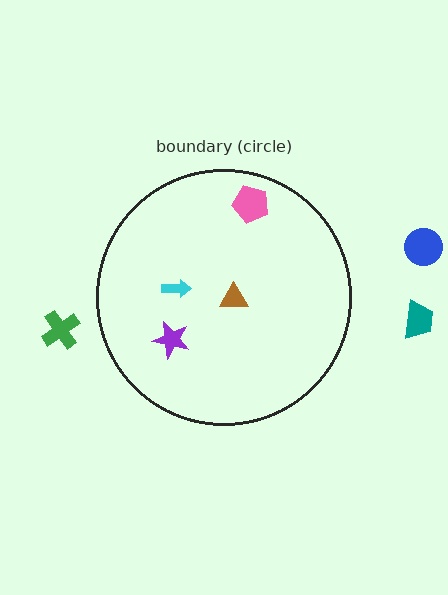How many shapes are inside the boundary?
4 inside, 3 outside.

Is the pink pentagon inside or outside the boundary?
Inside.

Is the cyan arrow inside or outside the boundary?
Inside.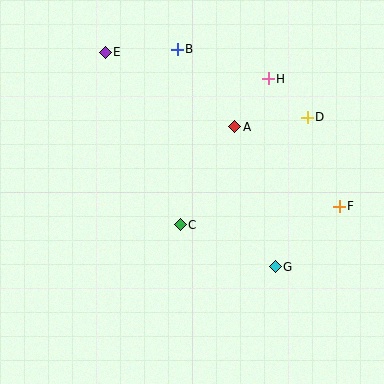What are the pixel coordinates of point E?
Point E is at (105, 52).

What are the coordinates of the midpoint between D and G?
The midpoint between D and G is at (291, 192).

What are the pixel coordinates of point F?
Point F is at (339, 206).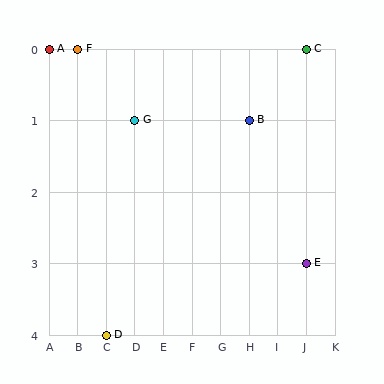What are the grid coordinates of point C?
Point C is at grid coordinates (J, 0).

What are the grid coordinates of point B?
Point B is at grid coordinates (H, 1).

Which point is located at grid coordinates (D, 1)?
Point G is at (D, 1).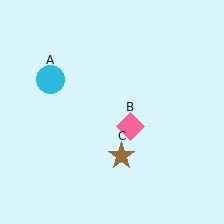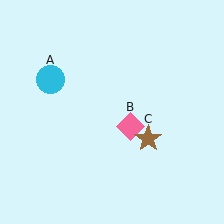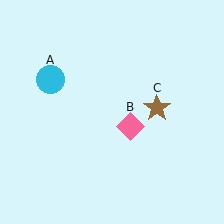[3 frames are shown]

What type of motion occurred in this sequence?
The brown star (object C) rotated counterclockwise around the center of the scene.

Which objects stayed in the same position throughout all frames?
Cyan circle (object A) and pink diamond (object B) remained stationary.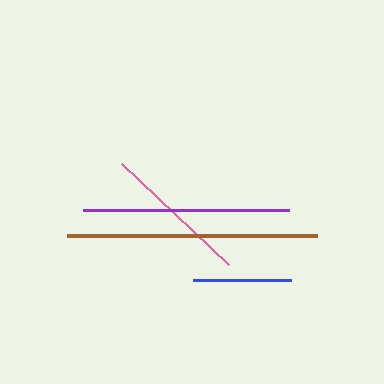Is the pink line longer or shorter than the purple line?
The purple line is longer than the pink line.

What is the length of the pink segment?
The pink segment is approximately 147 pixels long.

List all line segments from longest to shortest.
From longest to shortest: brown, purple, pink, blue.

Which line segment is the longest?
The brown line is the longest at approximately 250 pixels.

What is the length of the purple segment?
The purple segment is approximately 206 pixels long.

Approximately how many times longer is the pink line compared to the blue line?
The pink line is approximately 1.5 times the length of the blue line.